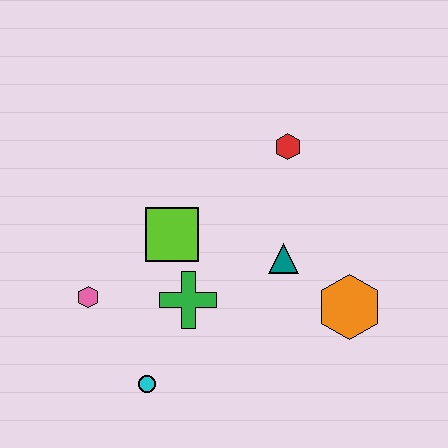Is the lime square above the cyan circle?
Yes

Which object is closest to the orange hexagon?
The teal triangle is closest to the orange hexagon.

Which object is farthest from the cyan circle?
The red hexagon is farthest from the cyan circle.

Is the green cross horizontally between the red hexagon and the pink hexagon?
Yes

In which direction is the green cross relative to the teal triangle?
The green cross is to the left of the teal triangle.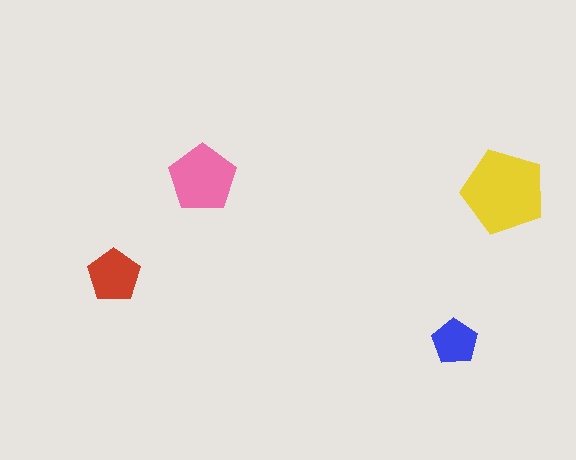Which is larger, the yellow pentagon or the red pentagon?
The yellow one.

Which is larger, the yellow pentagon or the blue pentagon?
The yellow one.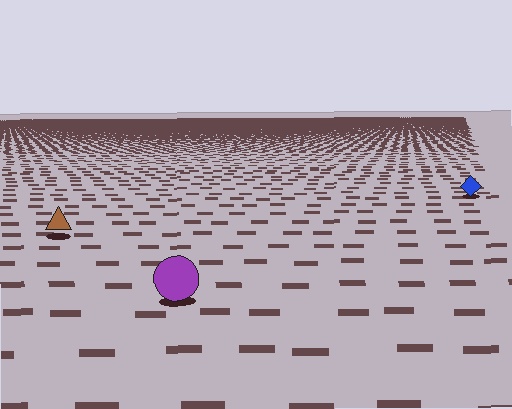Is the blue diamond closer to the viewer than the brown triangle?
No. The brown triangle is closer — you can tell from the texture gradient: the ground texture is coarser near it.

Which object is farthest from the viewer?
The blue diamond is farthest from the viewer. It appears smaller and the ground texture around it is denser.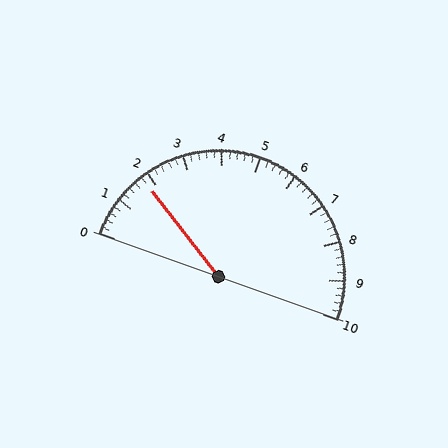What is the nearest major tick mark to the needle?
The nearest major tick mark is 2.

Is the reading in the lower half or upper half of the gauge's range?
The reading is in the lower half of the range (0 to 10).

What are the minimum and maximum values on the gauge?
The gauge ranges from 0 to 10.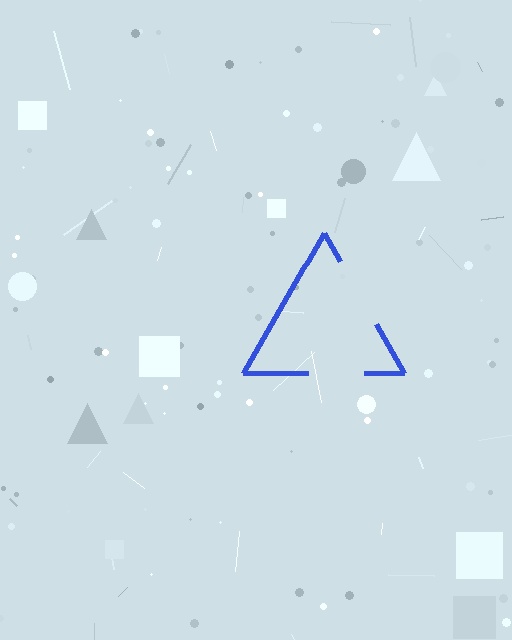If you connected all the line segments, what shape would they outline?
They would outline a triangle.